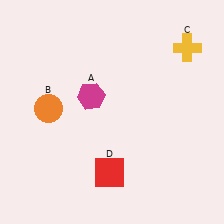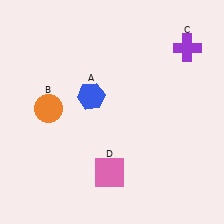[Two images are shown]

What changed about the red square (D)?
In Image 1, D is red. In Image 2, it changed to pink.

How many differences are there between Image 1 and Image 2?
There are 3 differences between the two images.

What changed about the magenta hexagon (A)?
In Image 1, A is magenta. In Image 2, it changed to blue.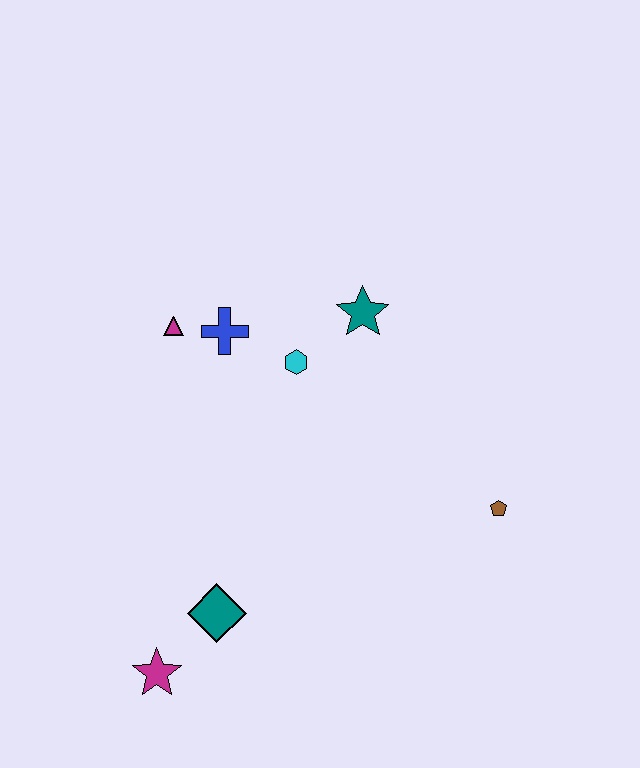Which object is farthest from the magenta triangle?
The brown pentagon is farthest from the magenta triangle.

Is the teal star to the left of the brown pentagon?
Yes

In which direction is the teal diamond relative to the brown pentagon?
The teal diamond is to the left of the brown pentagon.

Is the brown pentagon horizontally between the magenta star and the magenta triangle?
No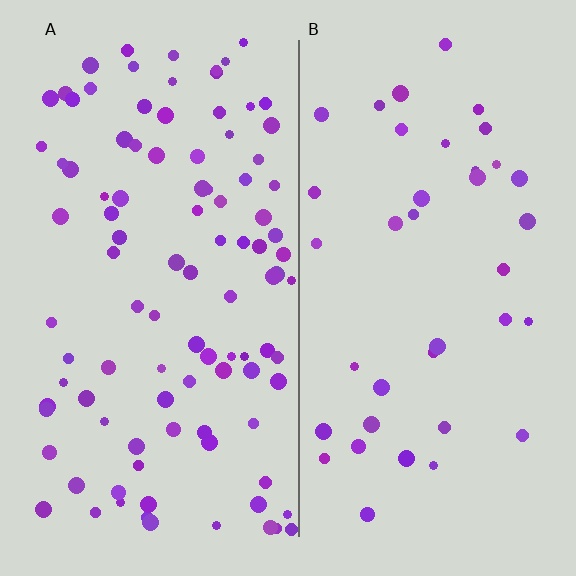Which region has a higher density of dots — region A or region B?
A (the left).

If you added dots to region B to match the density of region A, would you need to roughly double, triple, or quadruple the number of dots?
Approximately triple.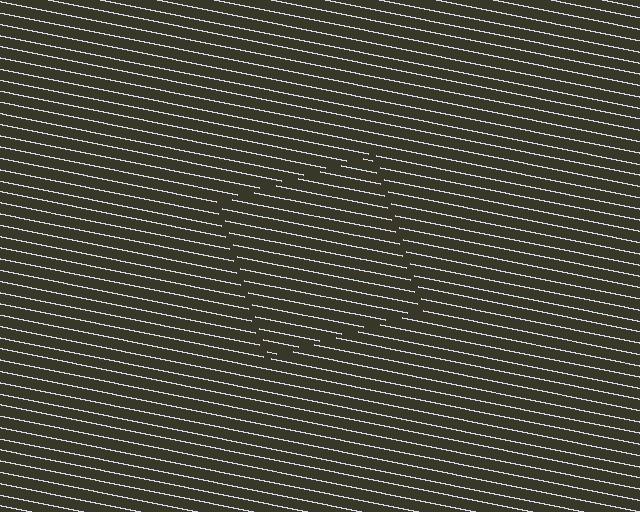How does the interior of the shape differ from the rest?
The interior of the shape contains the same grating, shifted by half a period — the contour is defined by the phase discontinuity where line-ends from the inner and outer gratings abut.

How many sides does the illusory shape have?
4 sides — the line-ends trace a square.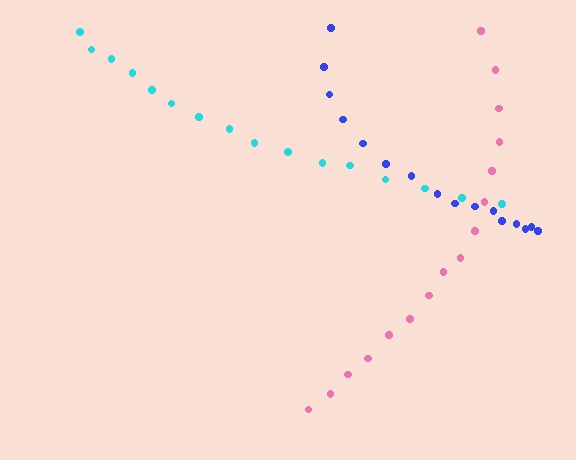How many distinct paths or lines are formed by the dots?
There are 3 distinct paths.